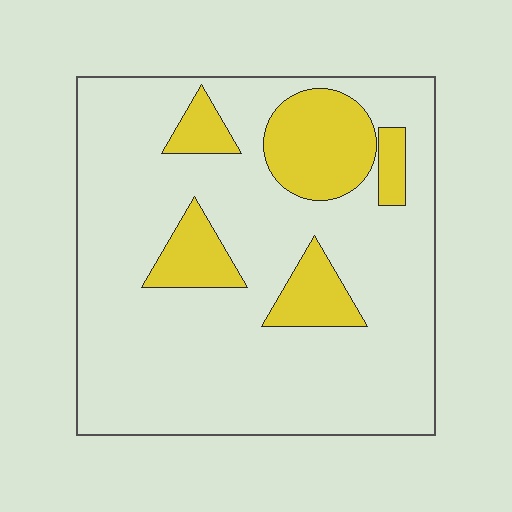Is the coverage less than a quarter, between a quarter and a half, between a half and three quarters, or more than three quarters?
Less than a quarter.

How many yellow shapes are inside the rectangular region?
5.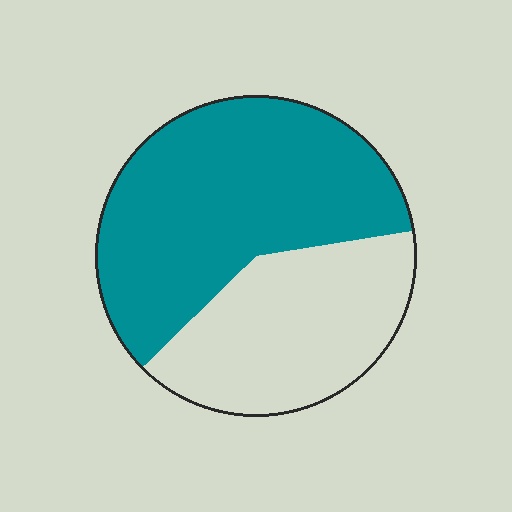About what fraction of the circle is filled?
About three fifths (3/5).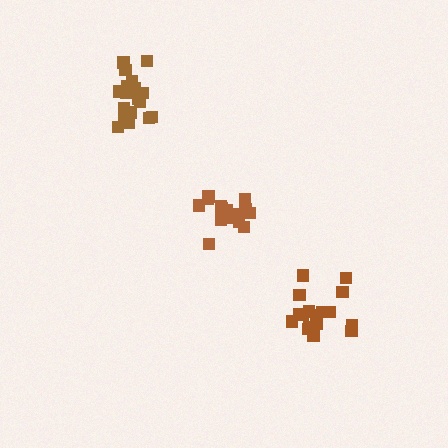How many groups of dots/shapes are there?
There are 3 groups.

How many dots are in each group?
Group 1: 16 dots, Group 2: 18 dots, Group 3: 18 dots (52 total).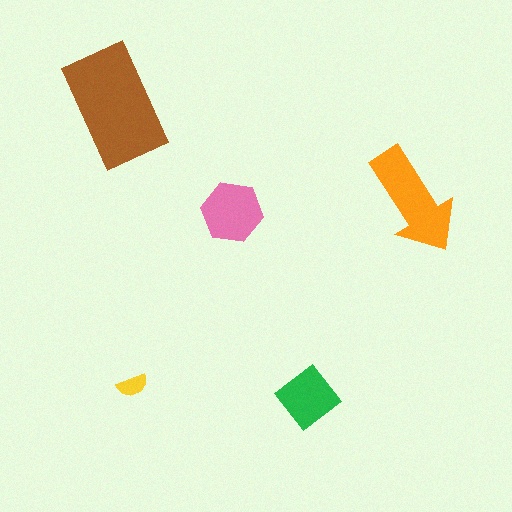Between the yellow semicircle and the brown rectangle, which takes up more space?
The brown rectangle.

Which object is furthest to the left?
The brown rectangle is leftmost.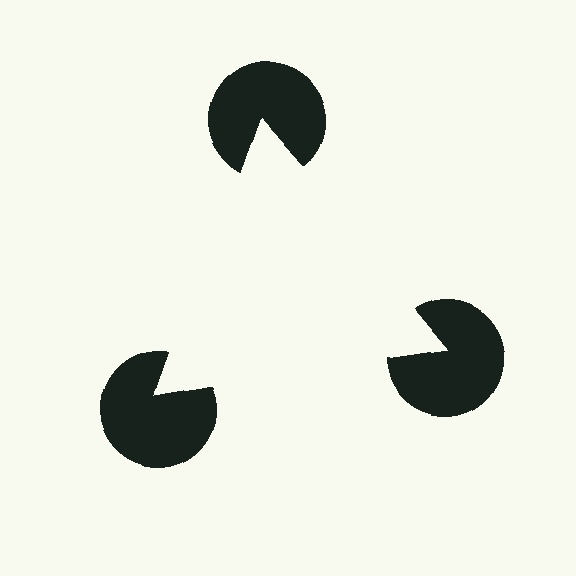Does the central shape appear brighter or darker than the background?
It typically appears slightly brighter than the background, even though no actual brightness change is drawn.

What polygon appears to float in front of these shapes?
An illusory triangle — its edges are inferred from the aligned wedge cuts in the pac-man discs, not physically drawn.